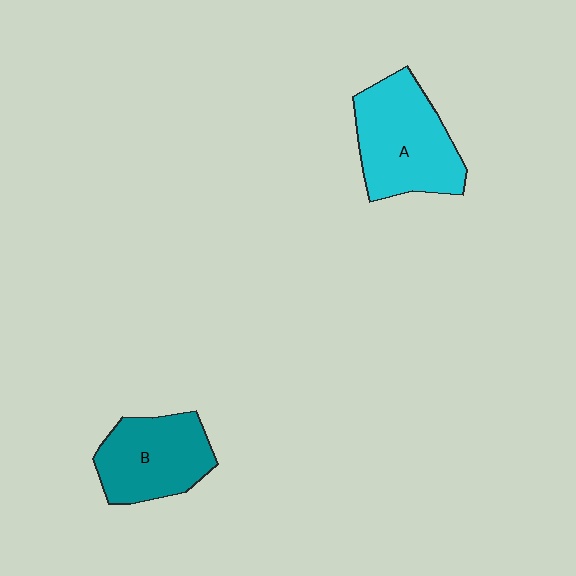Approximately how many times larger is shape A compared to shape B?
Approximately 1.2 times.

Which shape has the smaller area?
Shape B (teal).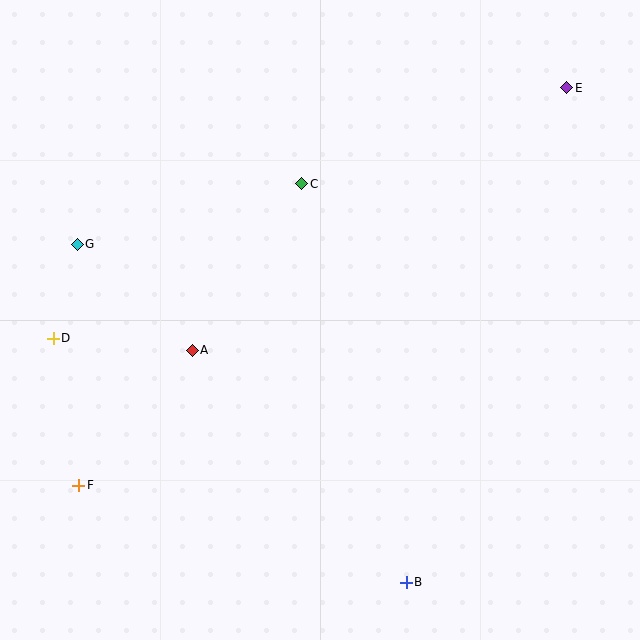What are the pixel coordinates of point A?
Point A is at (192, 350).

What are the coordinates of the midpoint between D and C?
The midpoint between D and C is at (178, 261).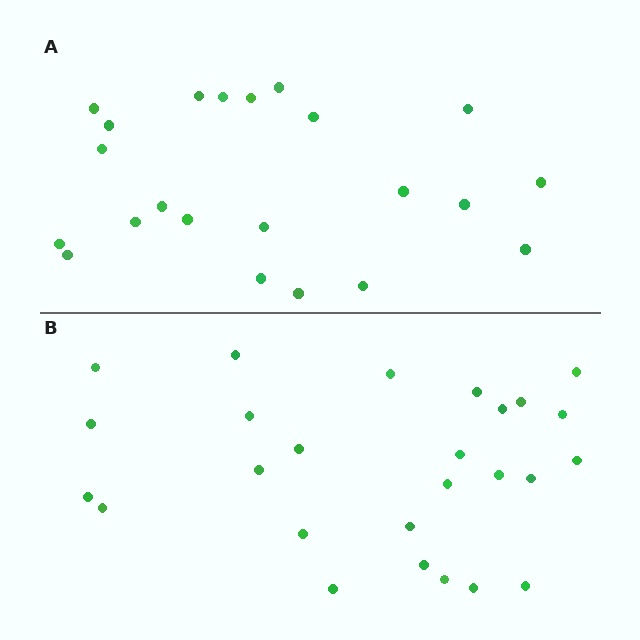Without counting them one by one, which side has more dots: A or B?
Region B (the bottom region) has more dots.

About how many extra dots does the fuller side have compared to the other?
Region B has about 4 more dots than region A.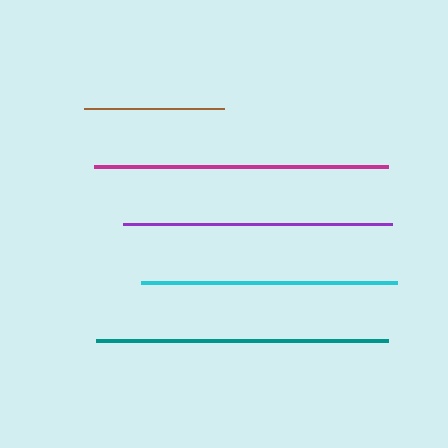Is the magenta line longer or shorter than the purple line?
The magenta line is longer than the purple line.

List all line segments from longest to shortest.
From longest to shortest: magenta, teal, purple, cyan, brown.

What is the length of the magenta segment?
The magenta segment is approximately 295 pixels long.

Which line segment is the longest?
The magenta line is the longest at approximately 295 pixels.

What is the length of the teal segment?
The teal segment is approximately 292 pixels long.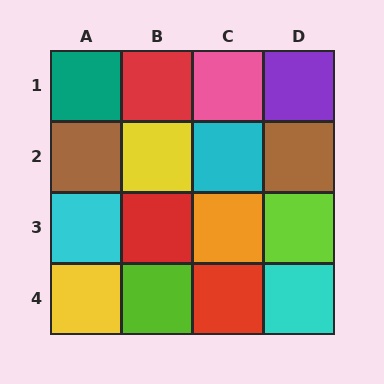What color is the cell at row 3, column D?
Lime.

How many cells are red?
3 cells are red.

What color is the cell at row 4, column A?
Yellow.